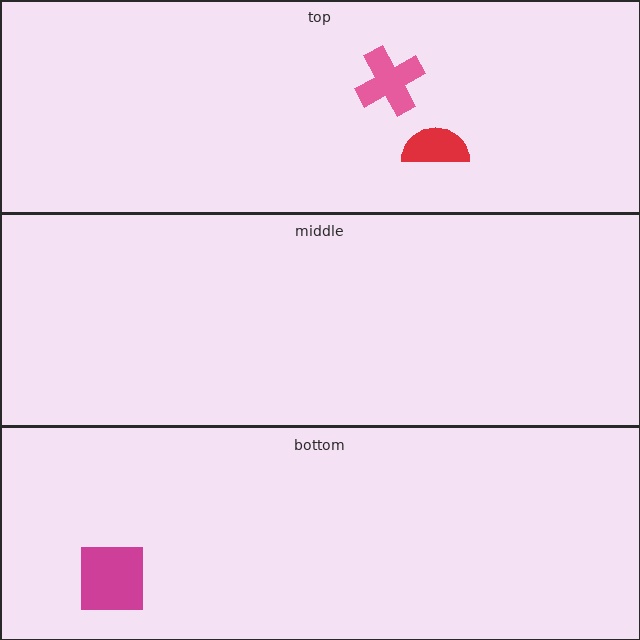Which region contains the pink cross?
The top region.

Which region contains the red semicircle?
The top region.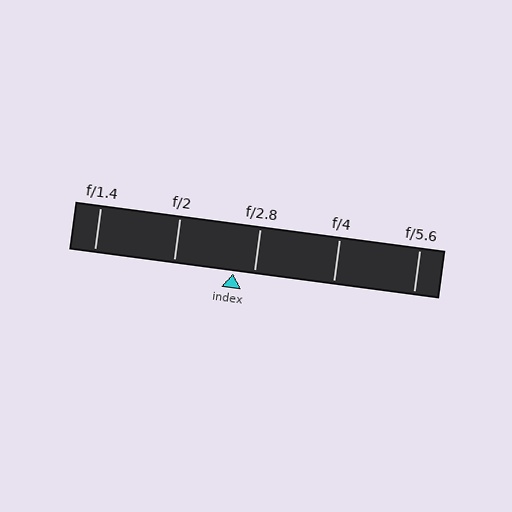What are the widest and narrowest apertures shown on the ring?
The widest aperture shown is f/1.4 and the narrowest is f/5.6.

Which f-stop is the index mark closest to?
The index mark is closest to f/2.8.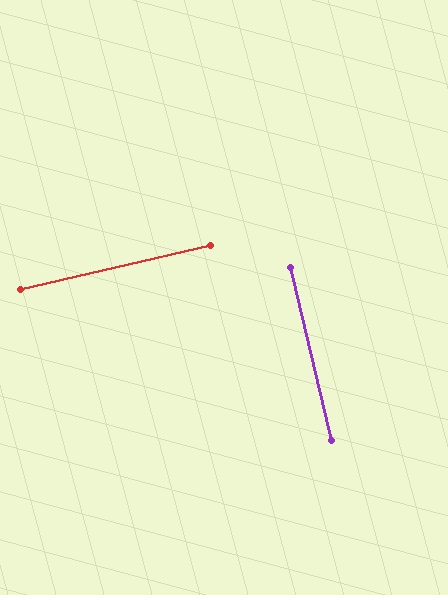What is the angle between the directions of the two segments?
Approximately 90 degrees.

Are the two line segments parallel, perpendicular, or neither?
Perpendicular — they meet at approximately 90°.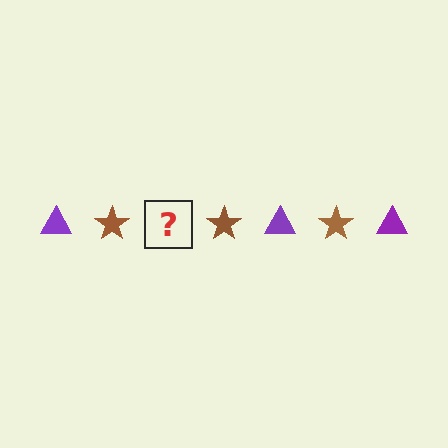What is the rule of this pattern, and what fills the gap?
The rule is that the pattern alternates between purple triangle and brown star. The gap should be filled with a purple triangle.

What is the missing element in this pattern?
The missing element is a purple triangle.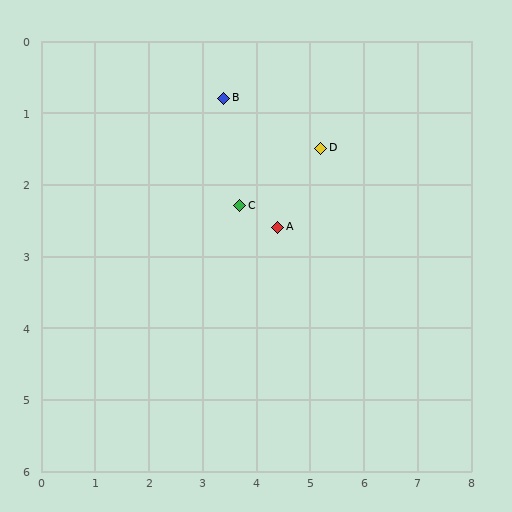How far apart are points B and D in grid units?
Points B and D are about 1.9 grid units apart.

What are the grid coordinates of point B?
Point B is at approximately (3.4, 0.8).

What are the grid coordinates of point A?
Point A is at approximately (4.4, 2.6).